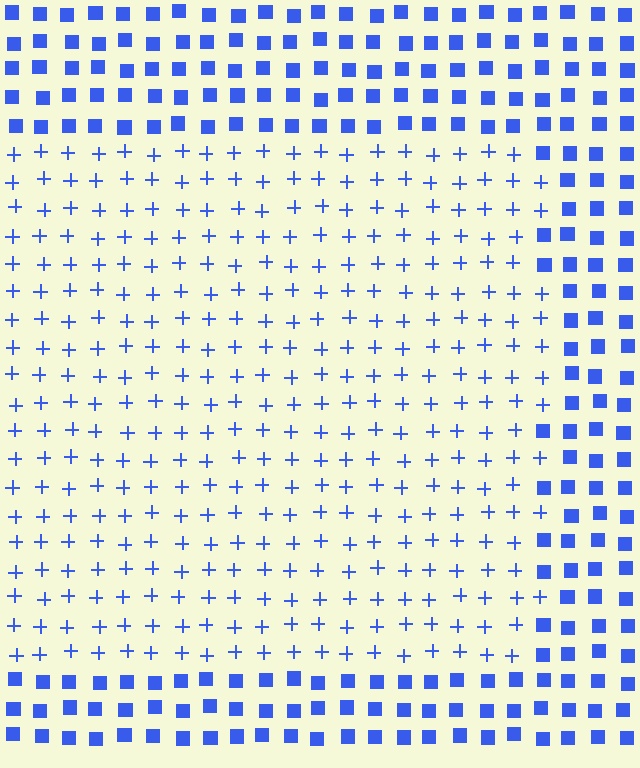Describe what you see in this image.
The image is filled with small blue elements arranged in a uniform grid. A rectangle-shaped region contains plus signs, while the surrounding area contains squares. The boundary is defined purely by the change in element shape.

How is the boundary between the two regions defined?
The boundary is defined by a change in element shape: plus signs inside vs. squares outside. All elements share the same color and spacing.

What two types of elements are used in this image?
The image uses plus signs inside the rectangle region and squares outside it.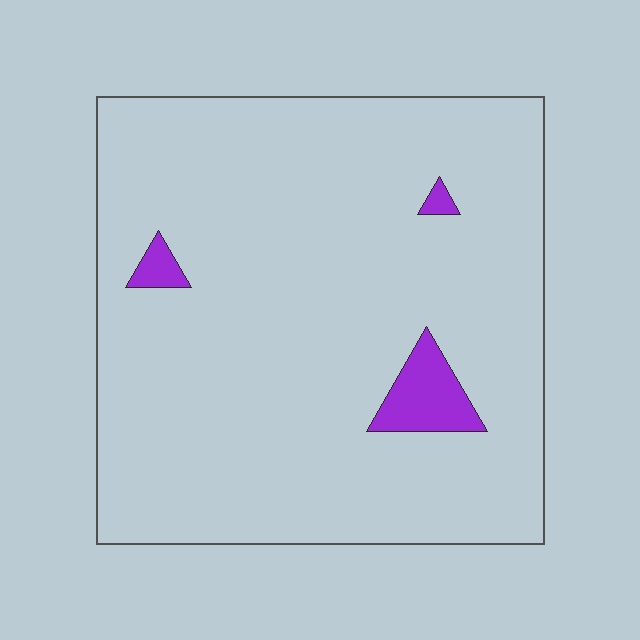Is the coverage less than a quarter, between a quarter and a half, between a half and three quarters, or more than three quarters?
Less than a quarter.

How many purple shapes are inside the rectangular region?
3.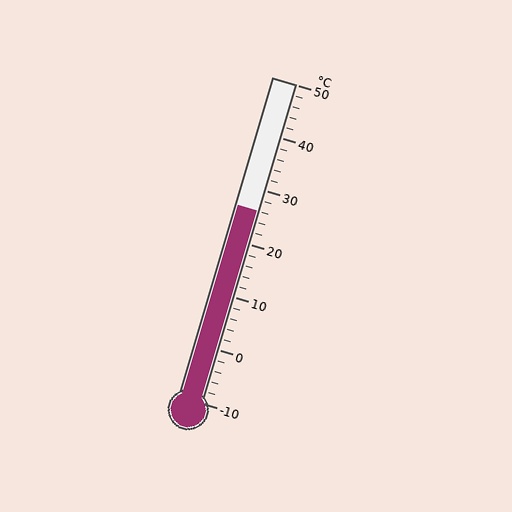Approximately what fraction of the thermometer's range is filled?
The thermometer is filled to approximately 60% of its range.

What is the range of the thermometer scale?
The thermometer scale ranges from -10°C to 50°C.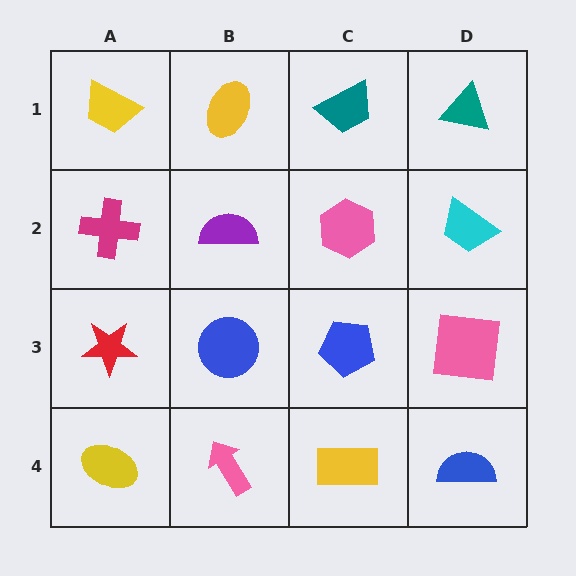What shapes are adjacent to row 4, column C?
A blue pentagon (row 3, column C), a pink arrow (row 4, column B), a blue semicircle (row 4, column D).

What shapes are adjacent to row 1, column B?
A purple semicircle (row 2, column B), a yellow trapezoid (row 1, column A), a teal trapezoid (row 1, column C).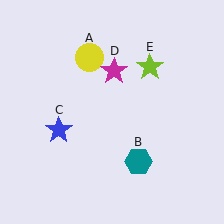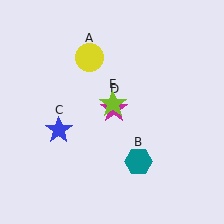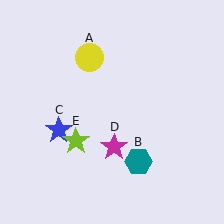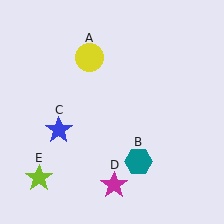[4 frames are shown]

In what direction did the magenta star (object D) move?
The magenta star (object D) moved down.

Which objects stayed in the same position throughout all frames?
Yellow circle (object A) and teal hexagon (object B) and blue star (object C) remained stationary.